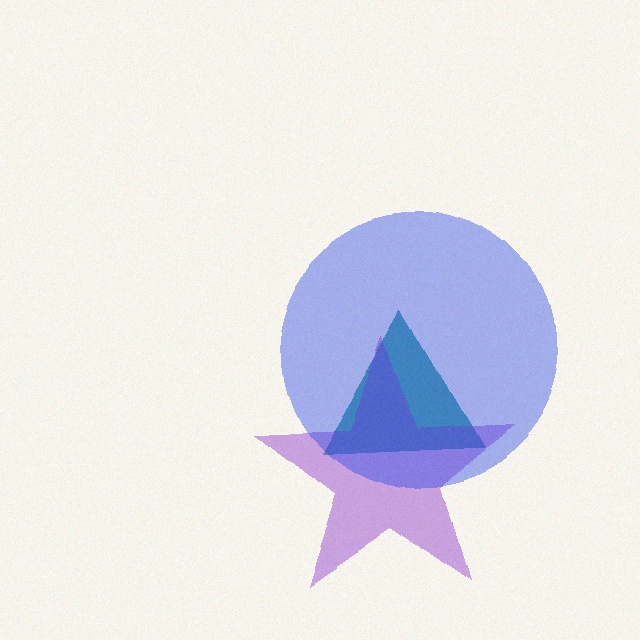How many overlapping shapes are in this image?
There are 3 overlapping shapes in the image.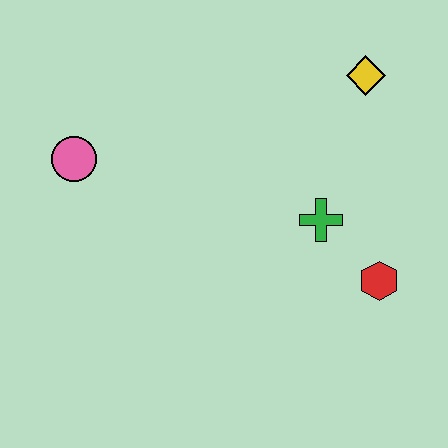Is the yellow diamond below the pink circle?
No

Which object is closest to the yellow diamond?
The green cross is closest to the yellow diamond.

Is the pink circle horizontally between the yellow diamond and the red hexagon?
No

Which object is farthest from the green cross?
The pink circle is farthest from the green cross.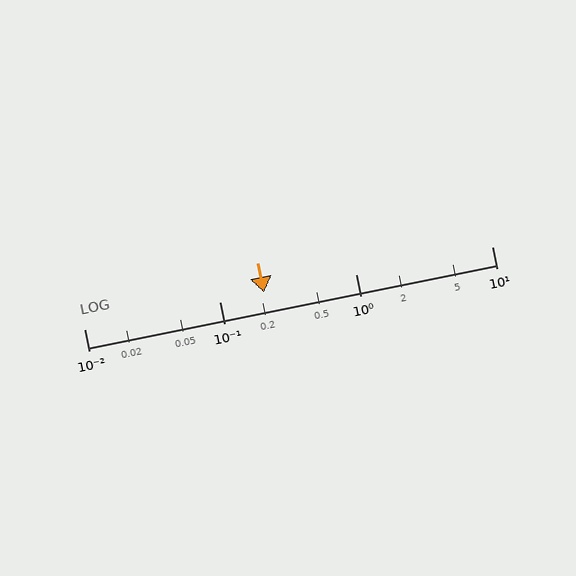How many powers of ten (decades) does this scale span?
The scale spans 3 decades, from 0.01 to 10.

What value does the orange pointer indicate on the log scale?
The pointer indicates approximately 0.21.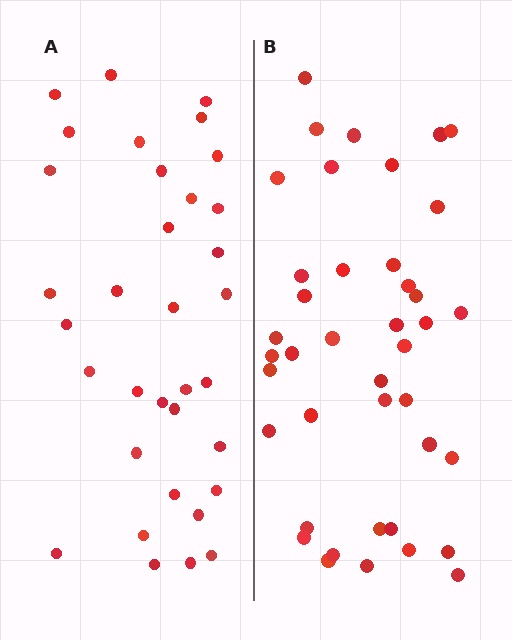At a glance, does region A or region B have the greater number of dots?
Region B (the right region) has more dots.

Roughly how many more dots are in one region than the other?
Region B has roughly 8 or so more dots than region A.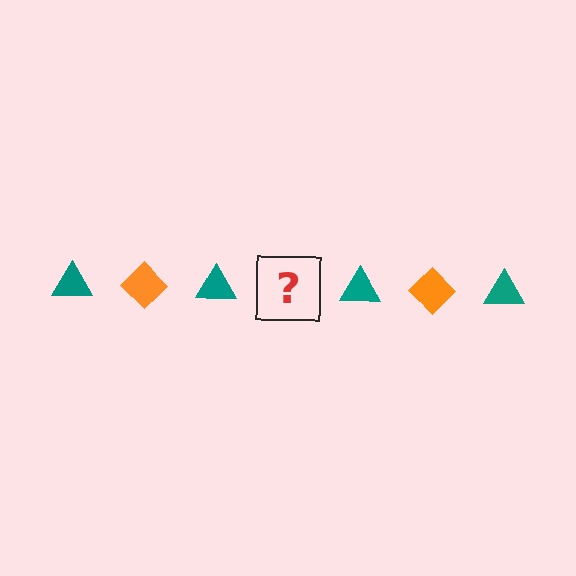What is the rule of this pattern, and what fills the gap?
The rule is that the pattern alternates between teal triangle and orange diamond. The gap should be filled with an orange diamond.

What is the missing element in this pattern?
The missing element is an orange diamond.